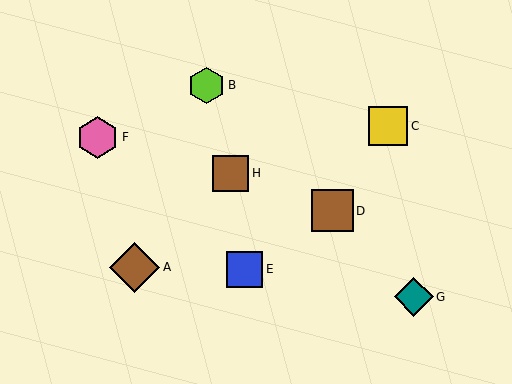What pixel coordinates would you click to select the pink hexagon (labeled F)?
Click at (98, 137) to select the pink hexagon F.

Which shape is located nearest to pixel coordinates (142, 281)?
The brown diamond (labeled A) at (135, 267) is nearest to that location.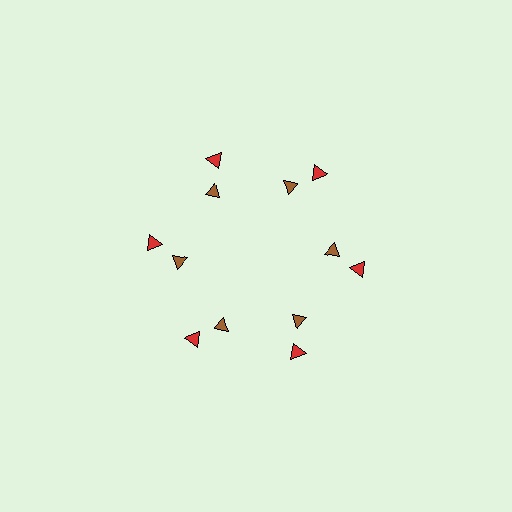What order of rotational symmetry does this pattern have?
This pattern has 6-fold rotational symmetry.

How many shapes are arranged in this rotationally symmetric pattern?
There are 12 shapes, arranged in 6 groups of 2.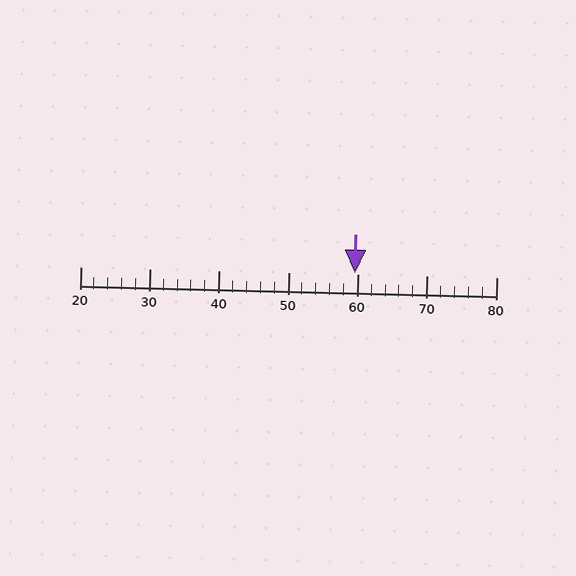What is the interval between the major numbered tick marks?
The major tick marks are spaced 10 units apart.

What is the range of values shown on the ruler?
The ruler shows values from 20 to 80.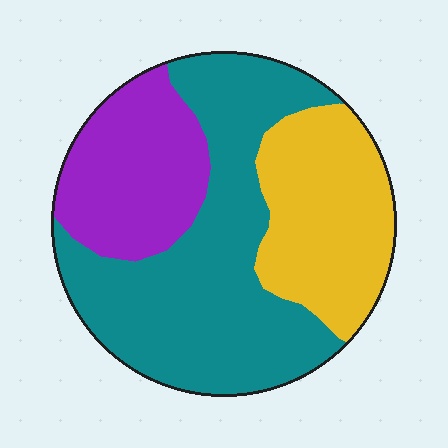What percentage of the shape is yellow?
Yellow takes up about one quarter (1/4) of the shape.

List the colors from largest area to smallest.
From largest to smallest: teal, yellow, purple.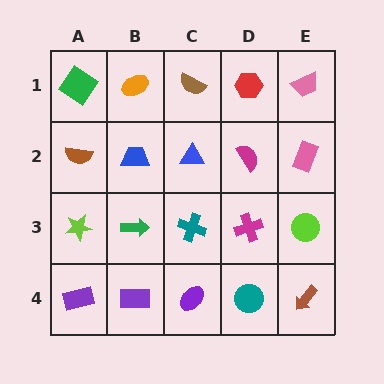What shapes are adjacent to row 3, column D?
A magenta semicircle (row 2, column D), a teal circle (row 4, column D), a teal cross (row 3, column C), a lime circle (row 3, column E).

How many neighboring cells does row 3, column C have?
4.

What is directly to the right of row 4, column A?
A purple rectangle.